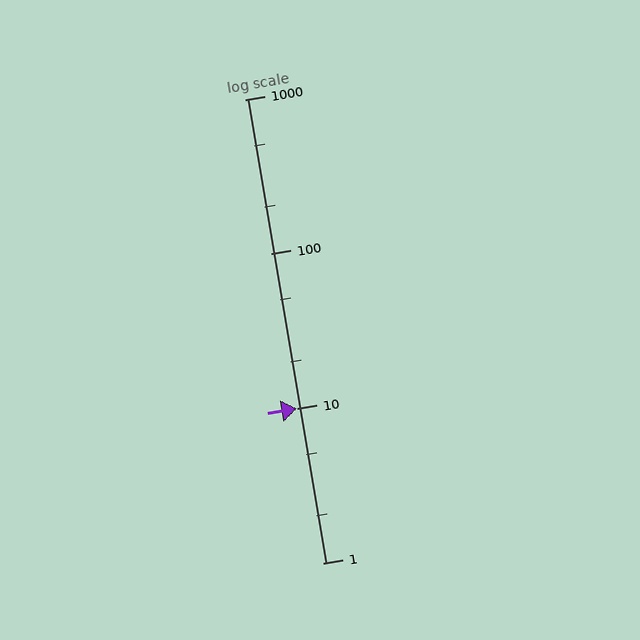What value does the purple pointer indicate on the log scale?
The pointer indicates approximately 10.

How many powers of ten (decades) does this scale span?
The scale spans 3 decades, from 1 to 1000.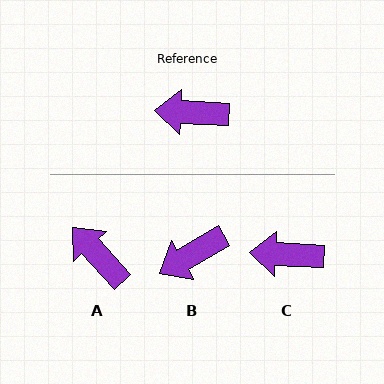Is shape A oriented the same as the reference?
No, it is off by about 45 degrees.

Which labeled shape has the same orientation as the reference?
C.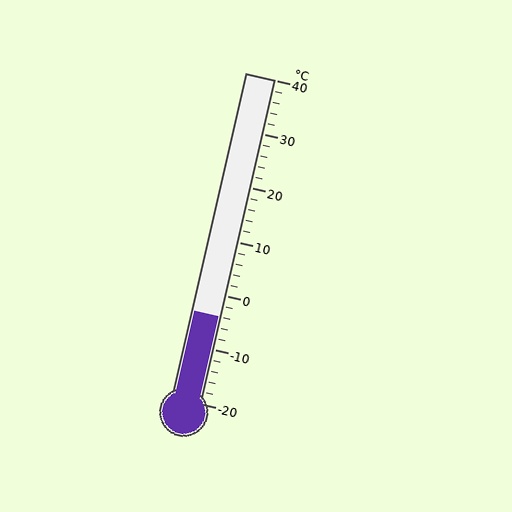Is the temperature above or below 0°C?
The temperature is below 0°C.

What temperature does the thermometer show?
The thermometer shows approximately -4°C.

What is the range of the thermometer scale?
The thermometer scale ranges from -20°C to 40°C.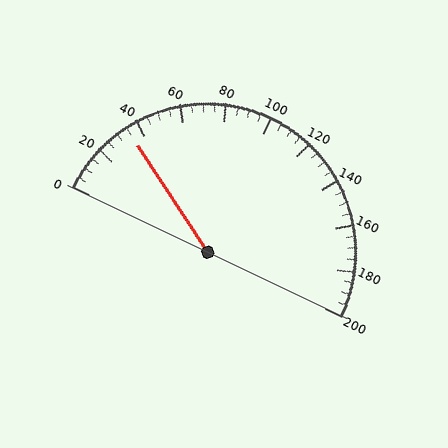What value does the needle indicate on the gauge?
The needle indicates approximately 35.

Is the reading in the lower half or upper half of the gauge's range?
The reading is in the lower half of the range (0 to 200).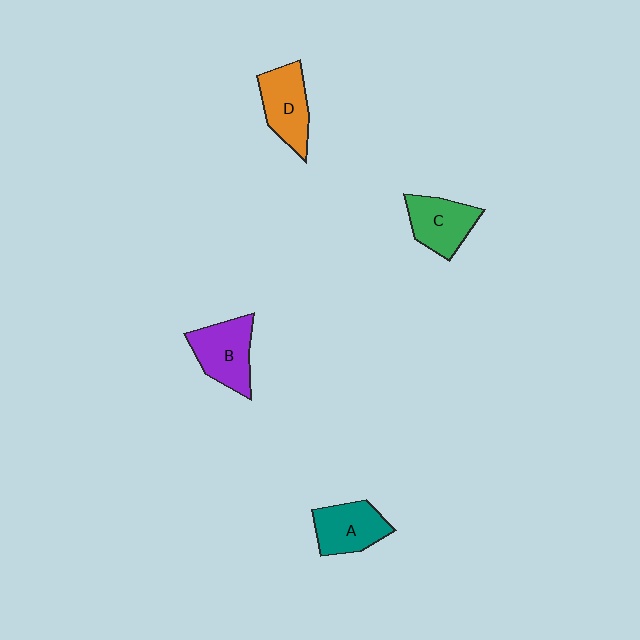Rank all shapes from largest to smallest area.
From largest to smallest: B (purple), D (orange), A (teal), C (green).